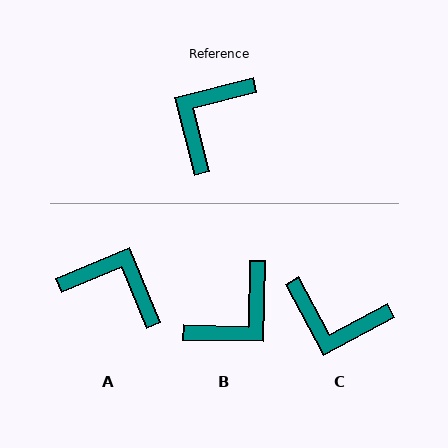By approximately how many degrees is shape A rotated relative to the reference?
Approximately 82 degrees clockwise.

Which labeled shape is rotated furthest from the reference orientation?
B, about 165 degrees away.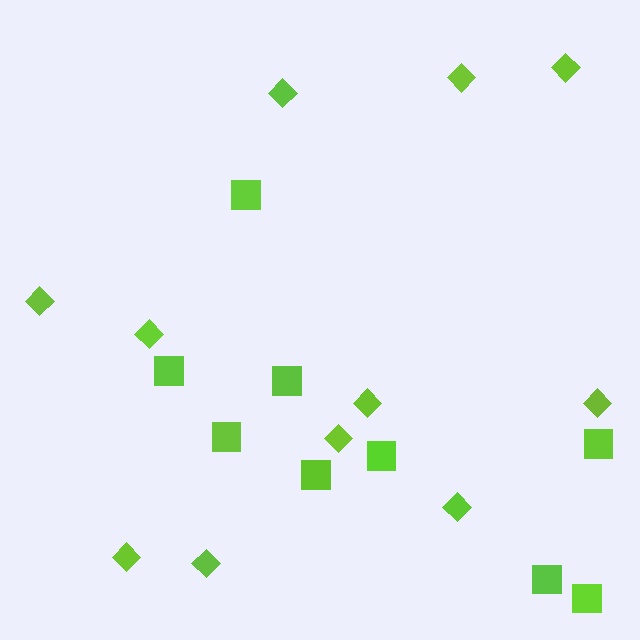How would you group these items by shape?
There are 2 groups: one group of diamonds (11) and one group of squares (9).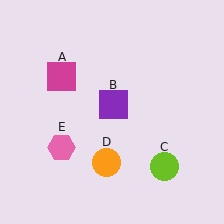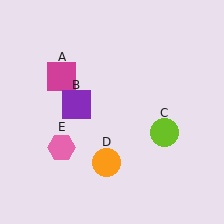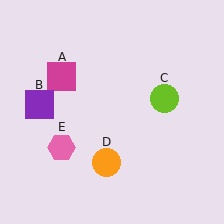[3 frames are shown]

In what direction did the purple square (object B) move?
The purple square (object B) moved left.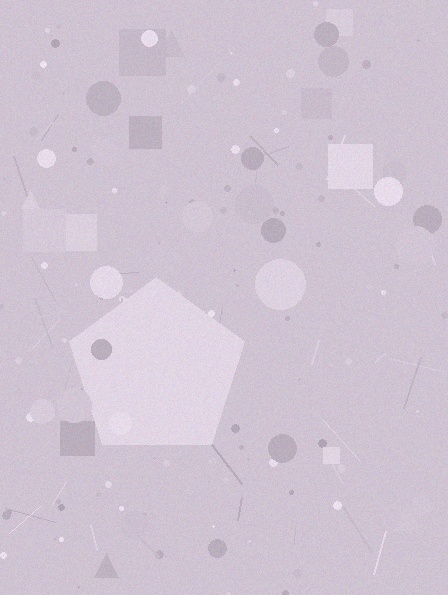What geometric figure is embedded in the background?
A pentagon is embedded in the background.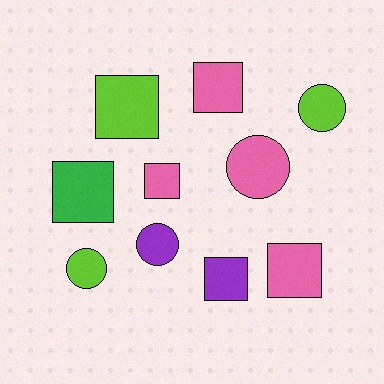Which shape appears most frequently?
Square, with 6 objects.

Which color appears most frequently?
Pink, with 4 objects.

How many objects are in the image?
There are 10 objects.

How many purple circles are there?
There is 1 purple circle.